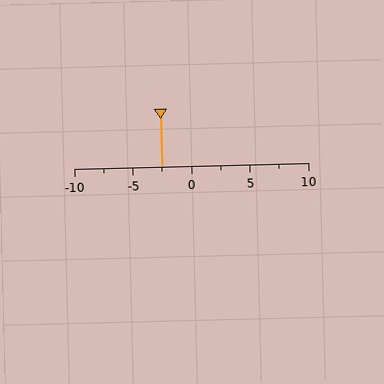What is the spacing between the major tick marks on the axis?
The major ticks are spaced 5 apart.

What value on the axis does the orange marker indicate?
The marker indicates approximately -2.5.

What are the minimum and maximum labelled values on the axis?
The axis runs from -10 to 10.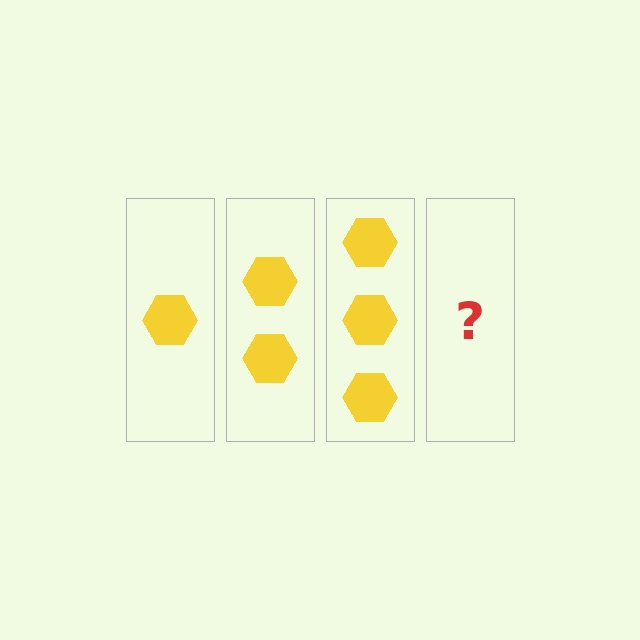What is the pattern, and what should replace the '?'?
The pattern is that each step adds one more hexagon. The '?' should be 4 hexagons.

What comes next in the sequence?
The next element should be 4 hexagons.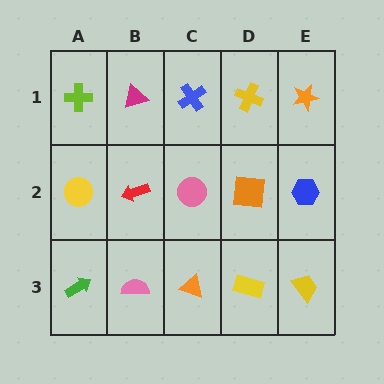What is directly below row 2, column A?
A green arrow.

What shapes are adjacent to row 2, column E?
An orange star (row 1, column E), a yellow trapezoid (row 3, column E), an orange square (row 2, column D).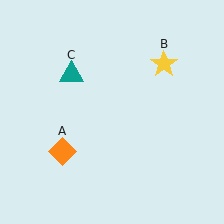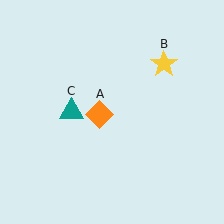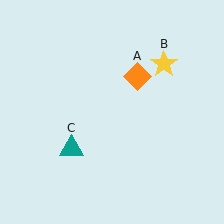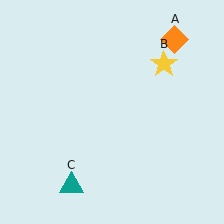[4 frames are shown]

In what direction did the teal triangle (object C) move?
The teal triangle (object C) moved down.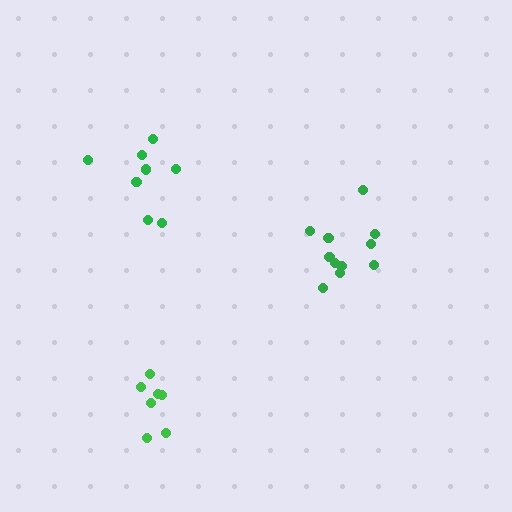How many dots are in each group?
Group 1: 8 dots, Group 2: 11 dots, Group 3: 7 dots (26 total).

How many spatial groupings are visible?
There are 3 spatial groupings.